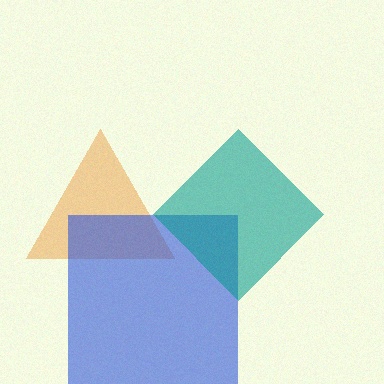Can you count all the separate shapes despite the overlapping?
Yes, there are 3 separate shapes.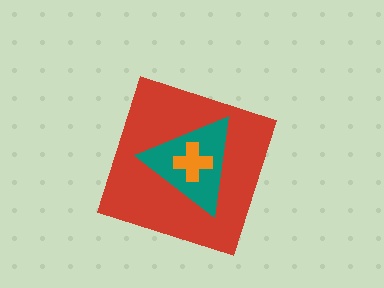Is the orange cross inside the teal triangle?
Yes.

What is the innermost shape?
The orange cross.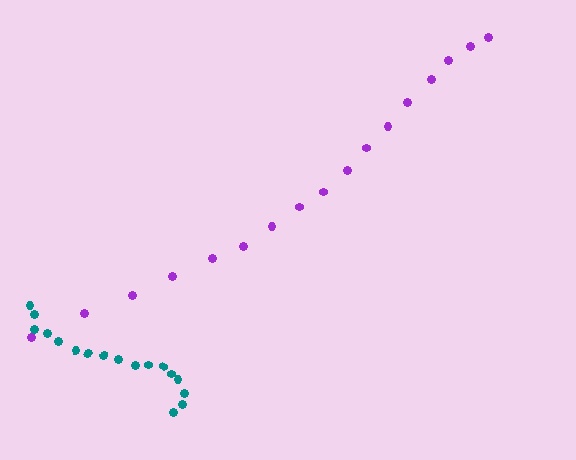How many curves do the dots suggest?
There are 2 distinct paths.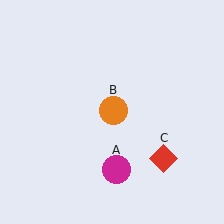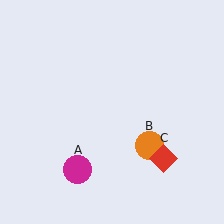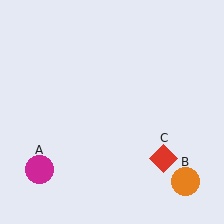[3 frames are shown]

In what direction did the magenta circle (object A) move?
The magenta circle (object A) moved left.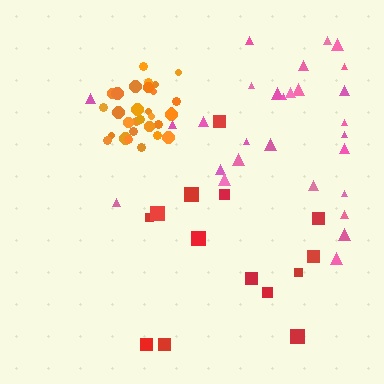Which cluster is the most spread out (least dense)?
Red.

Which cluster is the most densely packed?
Orange.